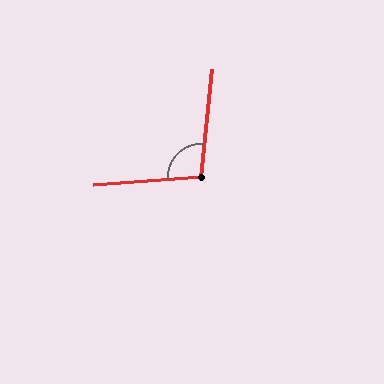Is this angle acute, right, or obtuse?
It is obtuse.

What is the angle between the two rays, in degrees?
Approximately 100 degrees.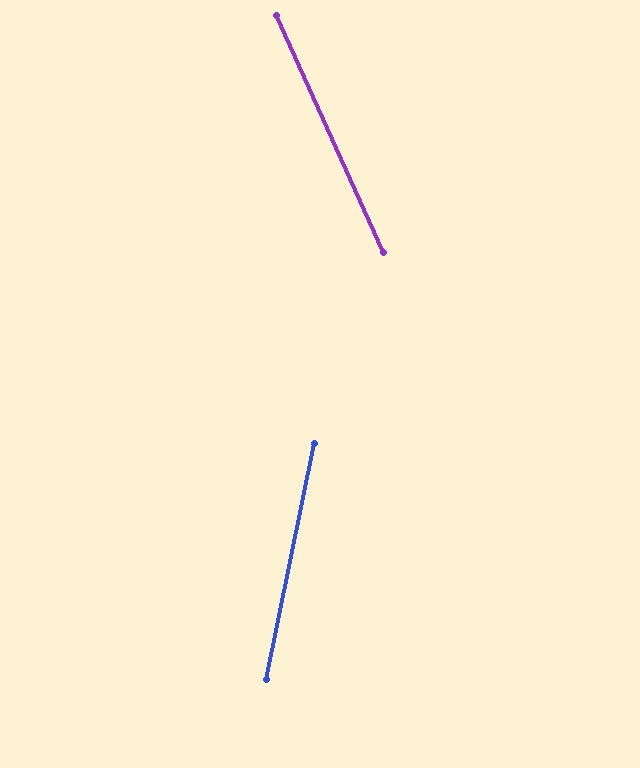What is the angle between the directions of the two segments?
Approximately 36 degrees.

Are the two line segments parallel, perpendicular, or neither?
Neither parallel nor perpendicular — they differ by about 36°.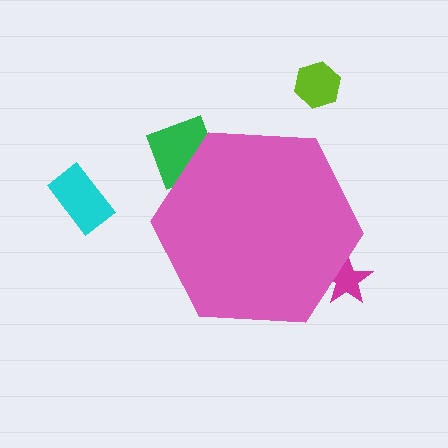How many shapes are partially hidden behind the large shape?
2 shapes are partially hidden.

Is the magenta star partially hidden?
Yes, the magenta star is partially hidden behind the pink hexagon.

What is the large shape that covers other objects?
A pink hexagon.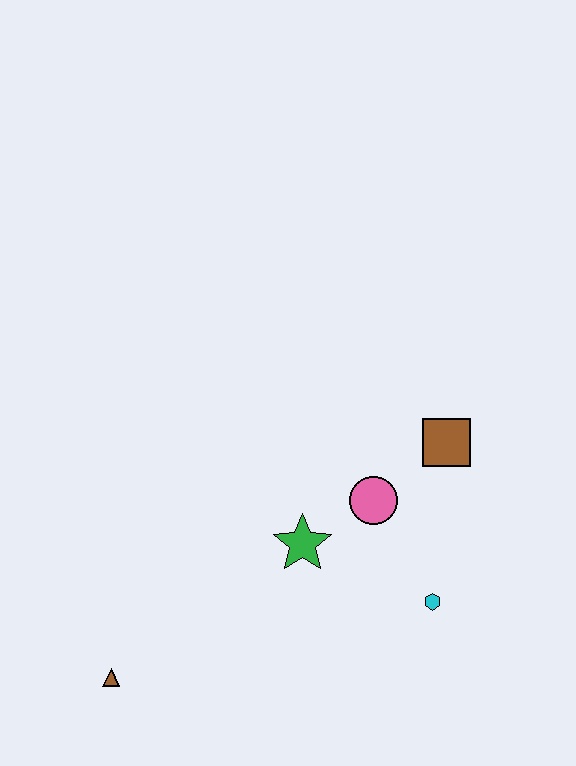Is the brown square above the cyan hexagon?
Yes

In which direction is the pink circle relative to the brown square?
The pink circle is to the left of the brown square.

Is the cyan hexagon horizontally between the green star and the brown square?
Yes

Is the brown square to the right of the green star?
Yes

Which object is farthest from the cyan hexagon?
The brown triangle is farthest from the cyan hexagon.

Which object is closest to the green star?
The pink circle is closest to the green star.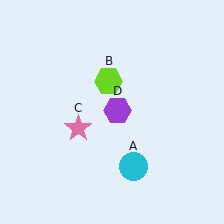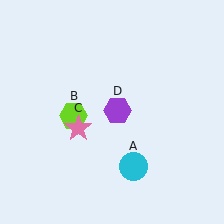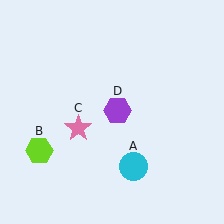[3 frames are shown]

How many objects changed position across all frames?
1 object changed position: lime hexagon (object B).